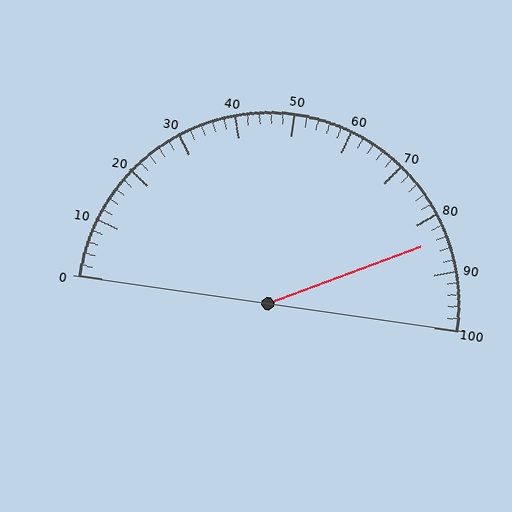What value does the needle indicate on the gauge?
The needle indicates approximately 84.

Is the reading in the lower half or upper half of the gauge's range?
The reading is in the upper half of the range (0 to 100).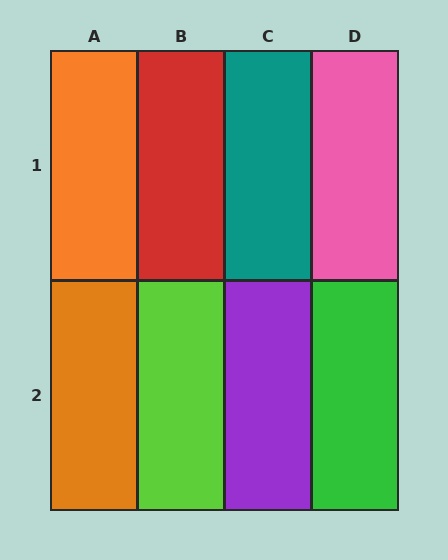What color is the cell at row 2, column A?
Orange.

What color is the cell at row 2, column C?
Purple.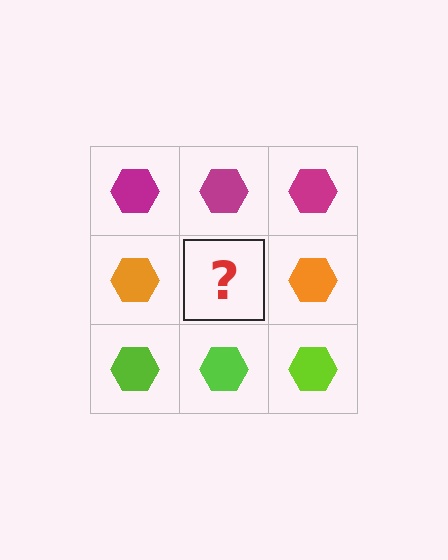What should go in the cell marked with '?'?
The missing cell should contain an orange hexagon.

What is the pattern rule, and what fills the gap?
The rule is that each row has a consistent color. The gap should be filled with an orange hexagon.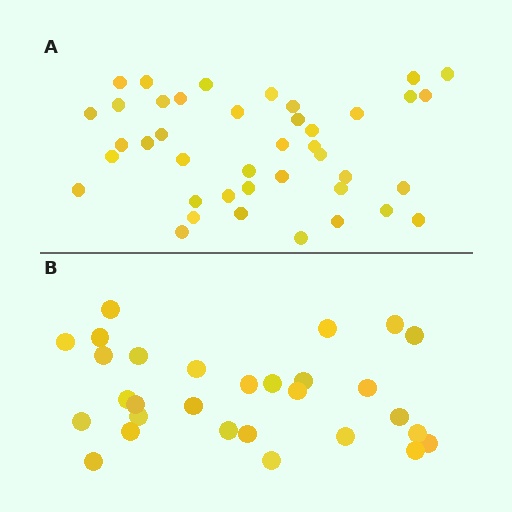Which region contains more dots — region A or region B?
Region A (the top region) has more dots.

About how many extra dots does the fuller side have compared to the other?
Region A has roughly 12 or so more dots than region B.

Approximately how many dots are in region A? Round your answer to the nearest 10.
About 40 dots. (The exact count is 41, which rounds to 40.)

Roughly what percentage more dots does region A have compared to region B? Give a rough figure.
About 40% more.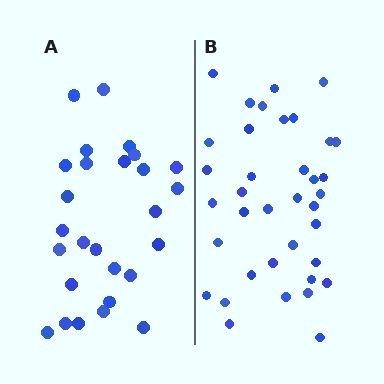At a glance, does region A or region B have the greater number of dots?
Region B (the right region) has more dots.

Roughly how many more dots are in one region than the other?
Region B has roughly 10 or so more dots than region A.